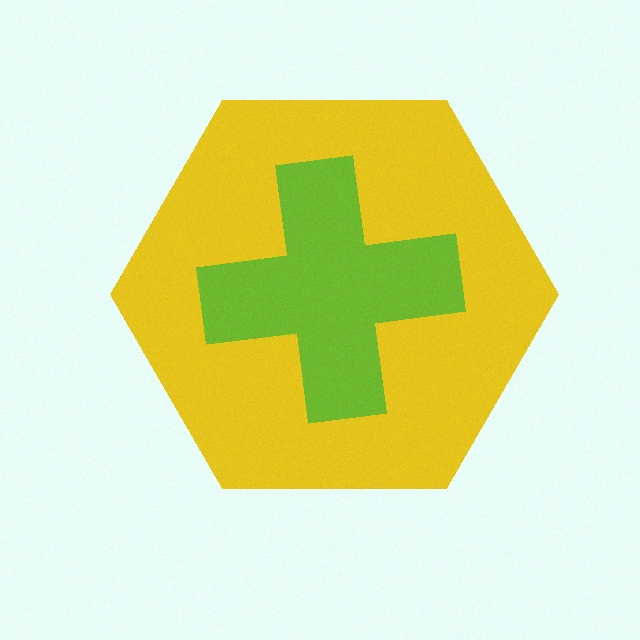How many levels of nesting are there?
2.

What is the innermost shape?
The lime cross.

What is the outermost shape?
The yellow hexagon.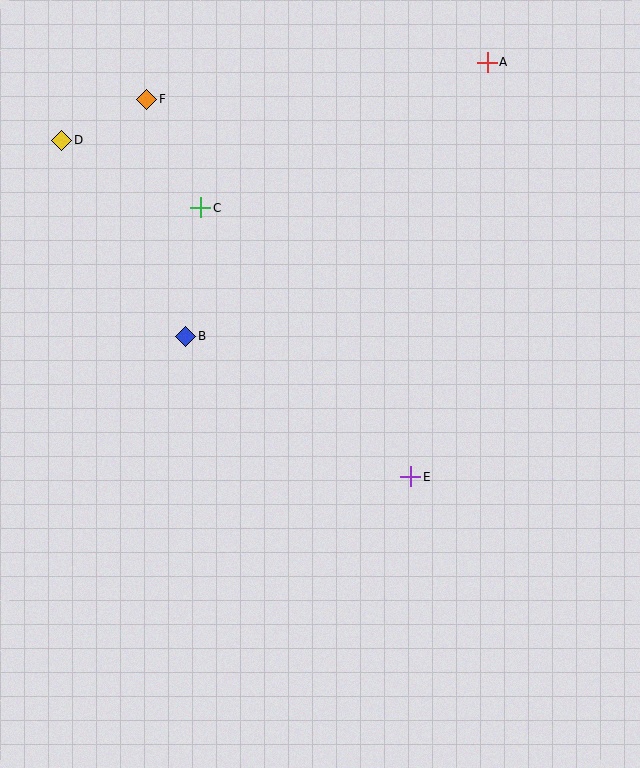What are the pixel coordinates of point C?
Point C is at (201, 208).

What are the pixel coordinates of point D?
Point D is at (62, 140).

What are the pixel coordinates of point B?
Point B is at (186, 336).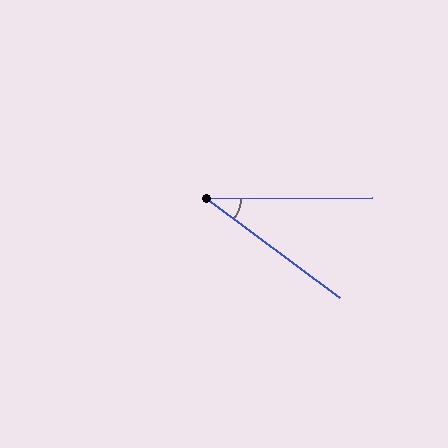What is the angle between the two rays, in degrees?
Approximately 37 degrees.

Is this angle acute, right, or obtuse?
It is acute.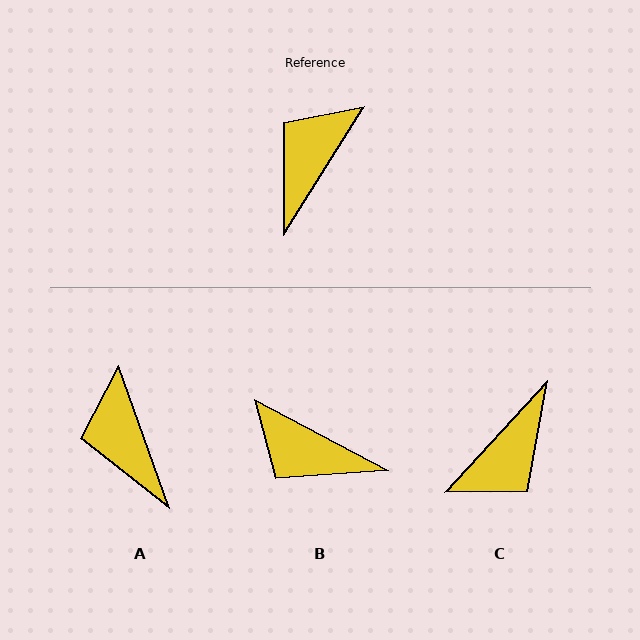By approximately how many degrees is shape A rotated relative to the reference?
Approximately 52 degrees counter-clockwise.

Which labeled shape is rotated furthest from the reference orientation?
C, about 169 degrees away.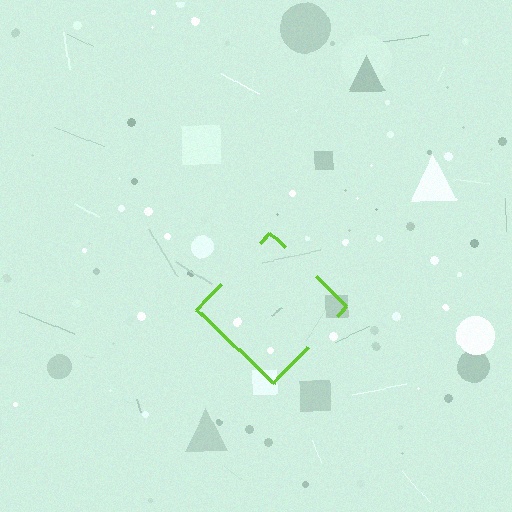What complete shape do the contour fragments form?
The contour fragments form a diamond.